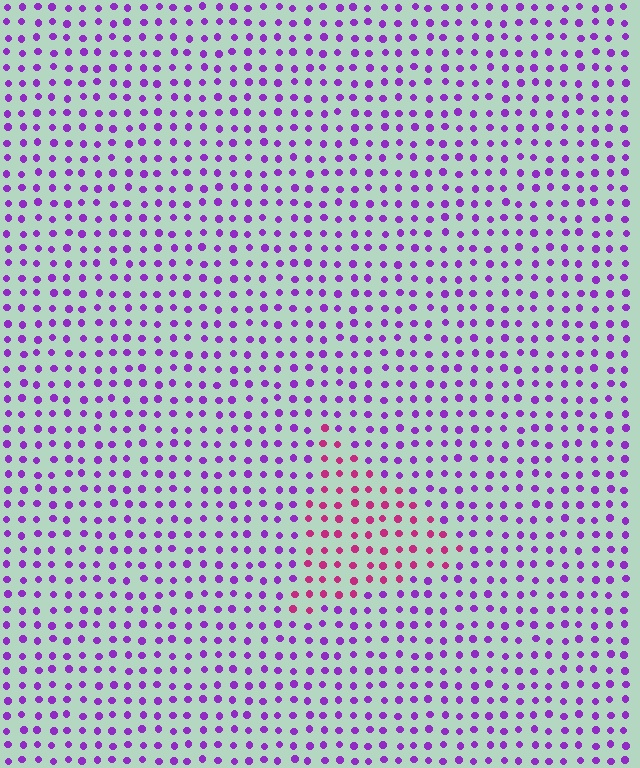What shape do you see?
I see a triangle.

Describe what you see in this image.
The image is filled with small purple elements in a uniform arrangement. A triangle-shaped region is visible where the elements are tinted to a slightly different hue, forming a subtle color boundary.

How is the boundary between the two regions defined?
The boundary is defined purely by a slight shift in hue (about 46 degrees). Spacing, size, and orientation are identical on both sides.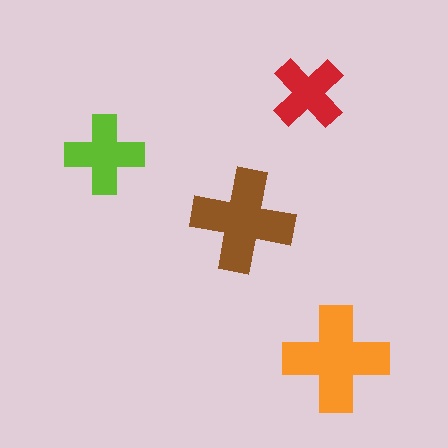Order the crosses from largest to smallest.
the orange one, the brown one, the lime one, the red one.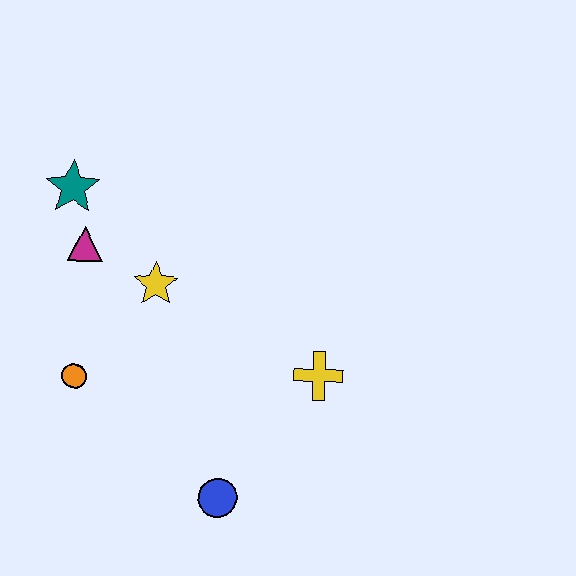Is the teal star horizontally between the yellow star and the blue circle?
No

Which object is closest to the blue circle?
The yellow cross is closest to the blue circle.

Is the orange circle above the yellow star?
No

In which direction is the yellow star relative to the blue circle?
The yellow star is above the blue circle.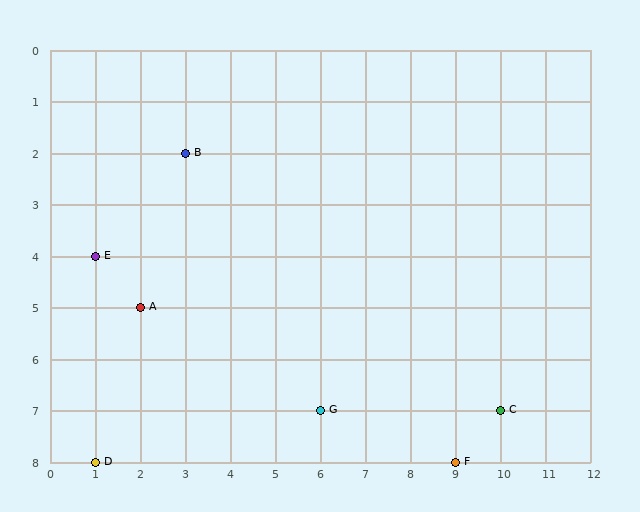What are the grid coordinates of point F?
Point F is at grid coordinates (9, 8).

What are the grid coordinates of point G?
Point G is at grid coordinates (6, 7).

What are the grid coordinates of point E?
Point E is at grid coordinates (1, 4).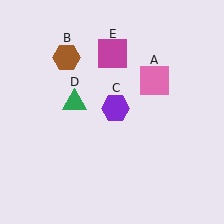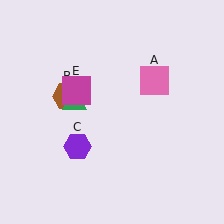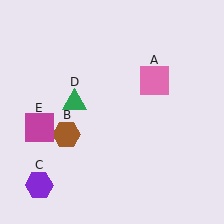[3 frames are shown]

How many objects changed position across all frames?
3 objects changed position: brown hexagon (object B), purple hexagon (object C), magenta square (object E).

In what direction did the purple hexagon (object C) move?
The purple hexagon (object C) moved down and to the left.